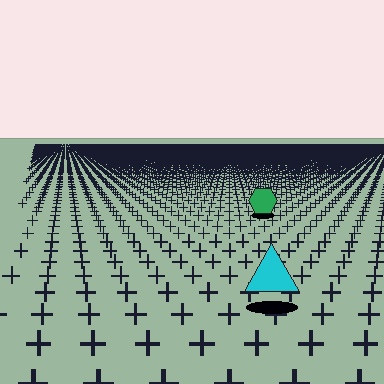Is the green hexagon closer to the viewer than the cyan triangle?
No. The cyan triangle is closer — you can tell from the texture gradient: the ground texture is coarser near it.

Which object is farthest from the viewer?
The green hexagon is farthest from the viewer. It appears smaller and the ground texture around it is denser.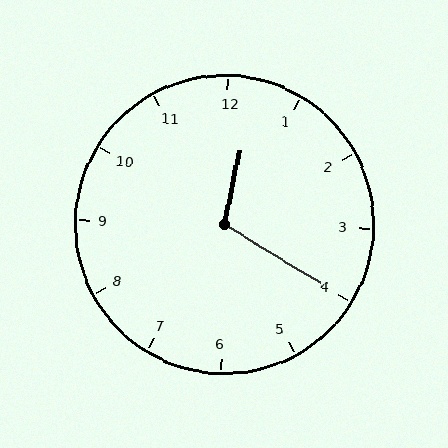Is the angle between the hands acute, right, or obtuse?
It is obtuse.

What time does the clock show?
12:20.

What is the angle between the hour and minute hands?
Approximately 110 degrees.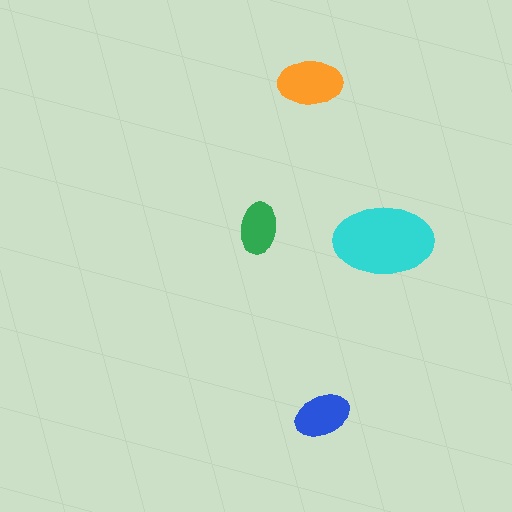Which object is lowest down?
The blue ellipse is bottommost.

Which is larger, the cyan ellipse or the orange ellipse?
The cyan one.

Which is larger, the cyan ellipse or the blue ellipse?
The cyan one.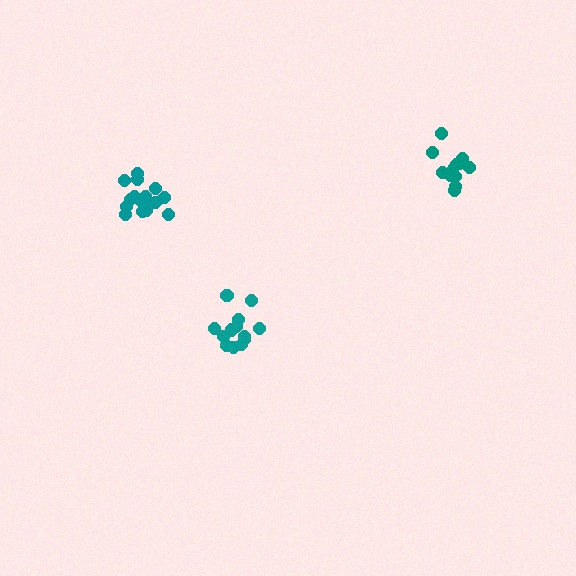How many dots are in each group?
Group 1: 15 dots, Group 2: 12 dots, Group 3: 16 dots (43 total).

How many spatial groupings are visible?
There are 3 spatial groupings.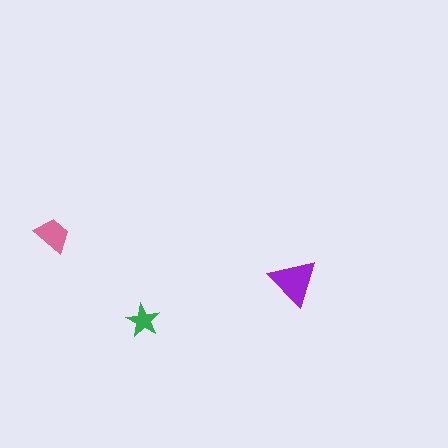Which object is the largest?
The purple triangle.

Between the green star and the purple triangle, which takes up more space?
The purple triangle.